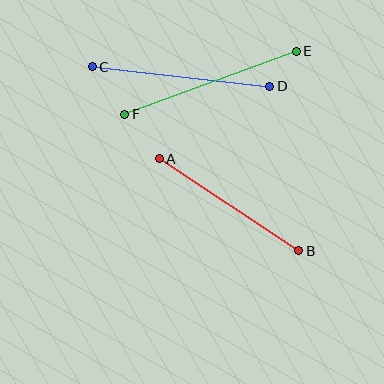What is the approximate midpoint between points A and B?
The midpoint is at approximately (229, 205) pixels.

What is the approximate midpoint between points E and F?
The midpoint is at approximately (211, 83) pixels.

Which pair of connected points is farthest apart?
Points E and F are farthest apart.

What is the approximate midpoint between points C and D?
The midpoint is at approximately (181, 77) pixels.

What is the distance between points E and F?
The distance is approximately 183 pixels.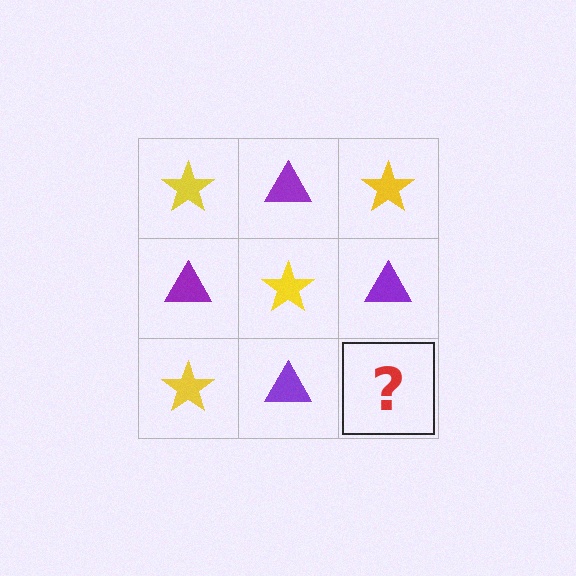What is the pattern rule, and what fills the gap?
The rule is that it alternates yellow star and purple triangle in a checkerboard pattern. The gap should be filled with a yellow star.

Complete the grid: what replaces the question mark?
The question mark should be replaced with a yellow star.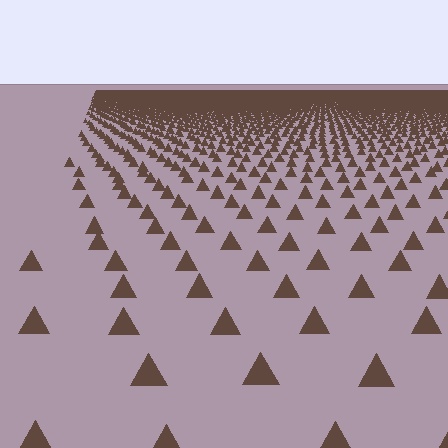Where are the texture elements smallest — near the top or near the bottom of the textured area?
Near the top.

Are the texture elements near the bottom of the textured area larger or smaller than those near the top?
Larger. Near the bottom, elements are closer to the viewer and appear at a bigger on-screen size.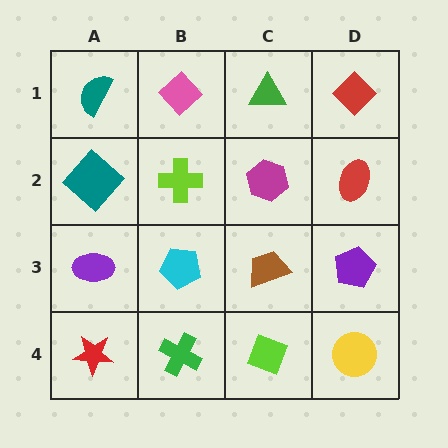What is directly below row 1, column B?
A lime cross.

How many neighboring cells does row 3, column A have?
3.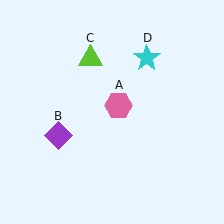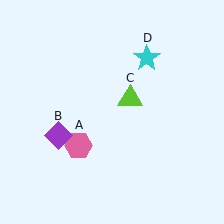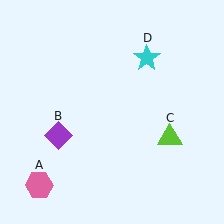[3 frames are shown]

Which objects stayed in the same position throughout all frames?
Purple diamond (object B) and cyan star (object D) remained stationary.